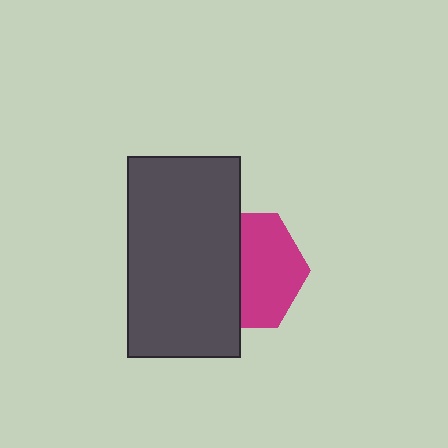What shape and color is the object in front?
The object in front is a dark gray rectangle.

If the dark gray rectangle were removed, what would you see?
You would see the complete magenta hexagon.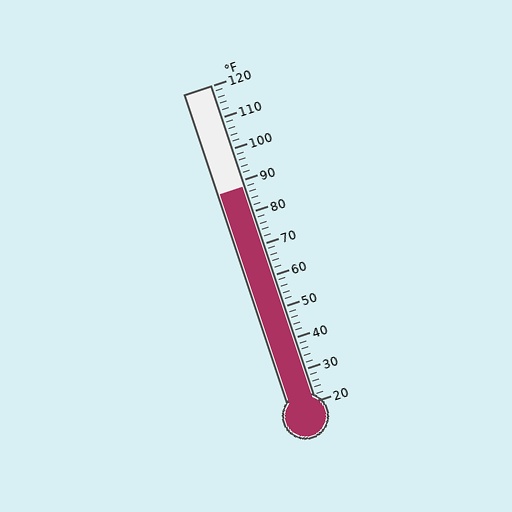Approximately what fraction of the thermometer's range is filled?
The thermometer is filled to approximately 70% of its range.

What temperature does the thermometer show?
The thermometer shows approximately 88°F.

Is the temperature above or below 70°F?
The temperature is above 70°F.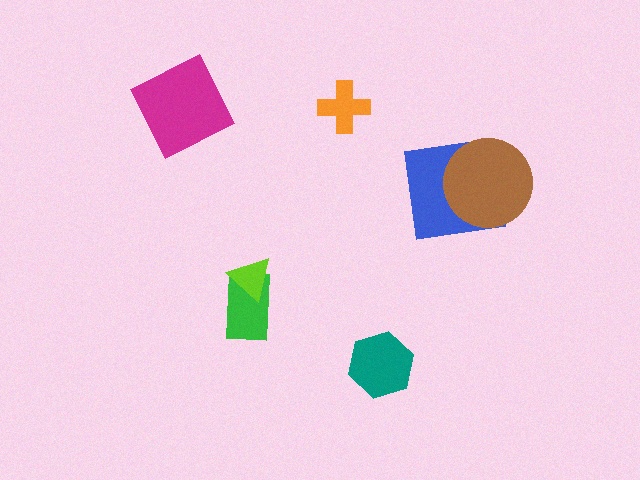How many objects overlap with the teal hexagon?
0 objects overlap with the teal hexagon.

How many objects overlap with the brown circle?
1 object overlaps with the brown circle.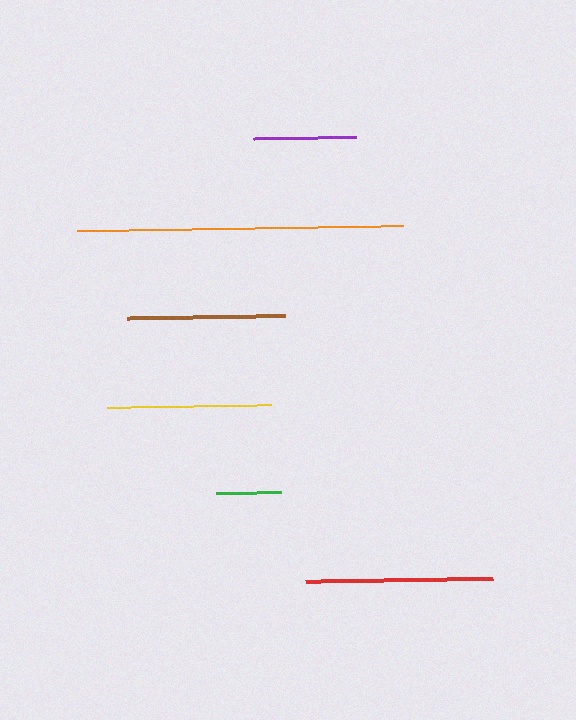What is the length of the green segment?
The green segment is approximately 66 pixels long.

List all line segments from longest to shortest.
From longest to shortest: orange, red, yellow, brown, purple, green.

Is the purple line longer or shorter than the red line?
The red line is longer than the purple line.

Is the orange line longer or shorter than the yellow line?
The orange line is longer than the yellow line.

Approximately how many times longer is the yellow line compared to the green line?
The yellow line is approximately 2.5 times the length of the green line.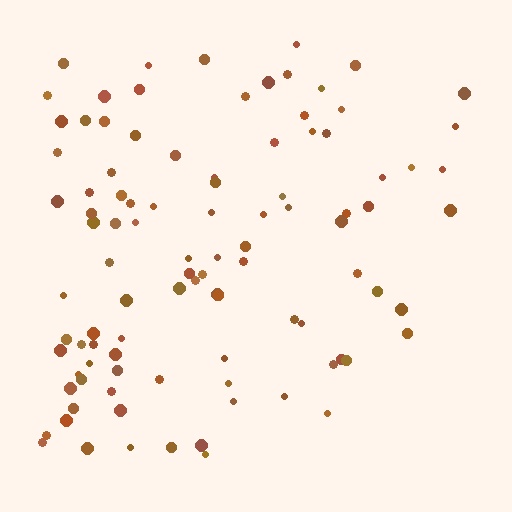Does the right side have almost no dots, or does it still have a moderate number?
Still a moderate number, just noticeably fewer than the left.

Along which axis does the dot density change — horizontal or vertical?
Horizontal.